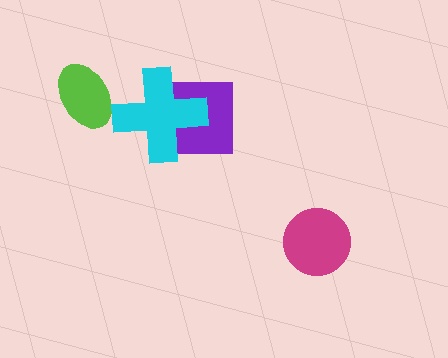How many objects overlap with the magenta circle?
0 objects overlap with the magenta circle.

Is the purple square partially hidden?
Yes, it is partially covered by another shape.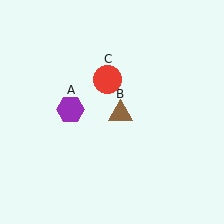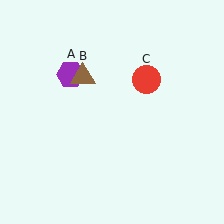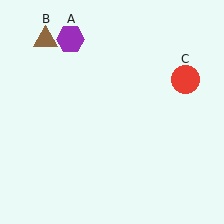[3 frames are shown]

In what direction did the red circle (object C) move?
The red circle (object C) moved right.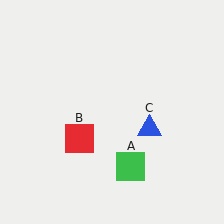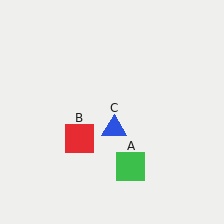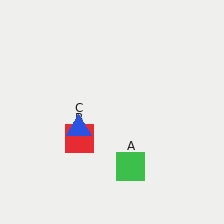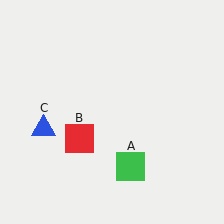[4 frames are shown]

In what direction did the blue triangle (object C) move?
The blue triangle (object C) moved left.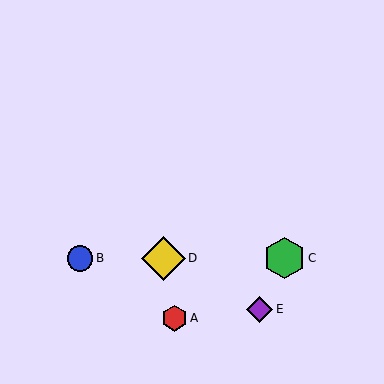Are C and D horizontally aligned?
Yes, both are at y≈258.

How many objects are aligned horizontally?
3 objects (B, C, D) are aligned horizontally.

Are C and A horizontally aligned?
No, C is at y≈258 and A is at y≈318.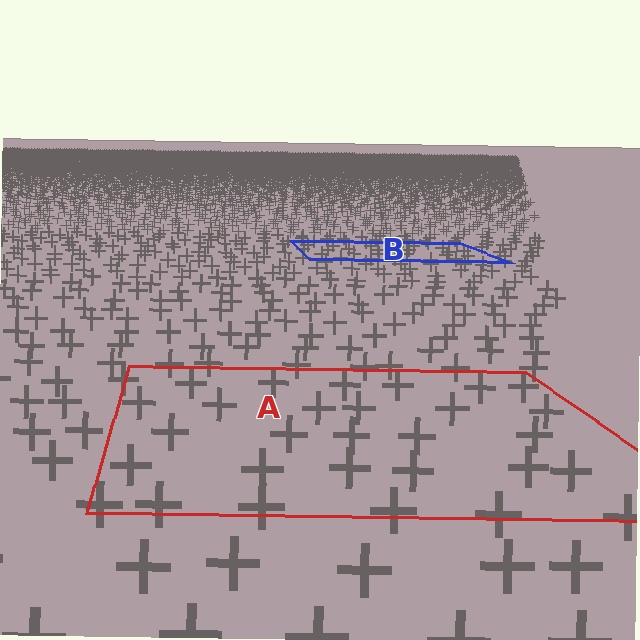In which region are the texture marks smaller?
The texture marks are smaller in region B, because it is farther away.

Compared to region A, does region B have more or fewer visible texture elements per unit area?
Region B has more texture elements per unit area — they are packed more densely because it is farther away.